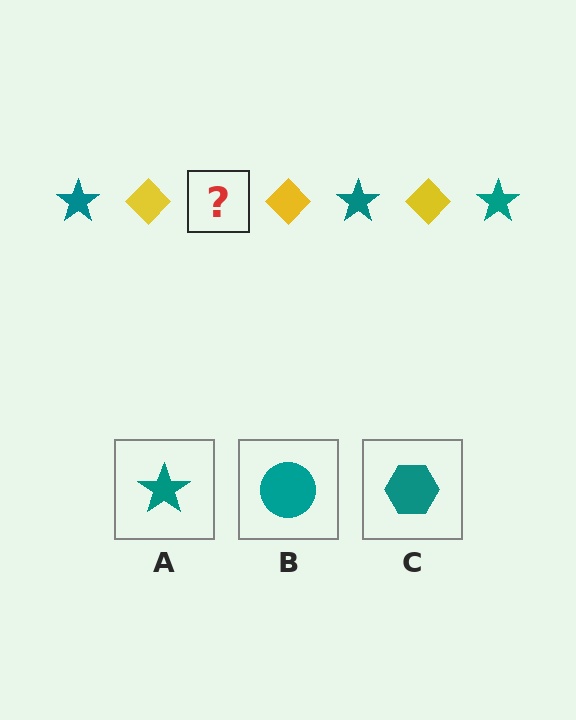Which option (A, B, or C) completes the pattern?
A.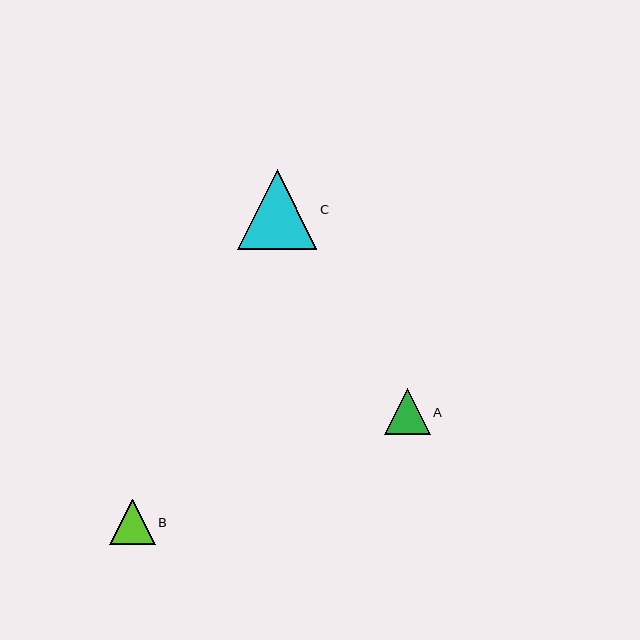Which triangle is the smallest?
Triangle B is the smallest with a size of approximately 45 pixels.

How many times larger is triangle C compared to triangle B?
Triangle C is approximately 1.8 times the size of triangle B.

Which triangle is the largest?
Triangle C is the largest with a size of approximately 80 pixels.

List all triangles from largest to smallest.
From largest to smallest: C, A, B.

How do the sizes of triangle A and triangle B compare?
Triangle A and triangle B are approximately the same size.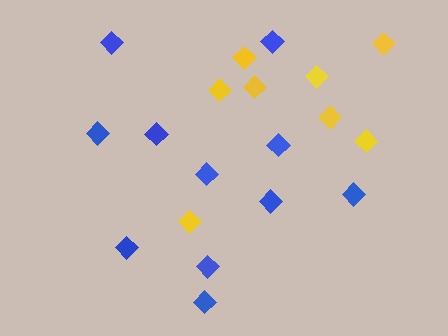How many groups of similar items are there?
There are 2 groups: one group of yellow diamonds (8) and one group of blue diamonds (11).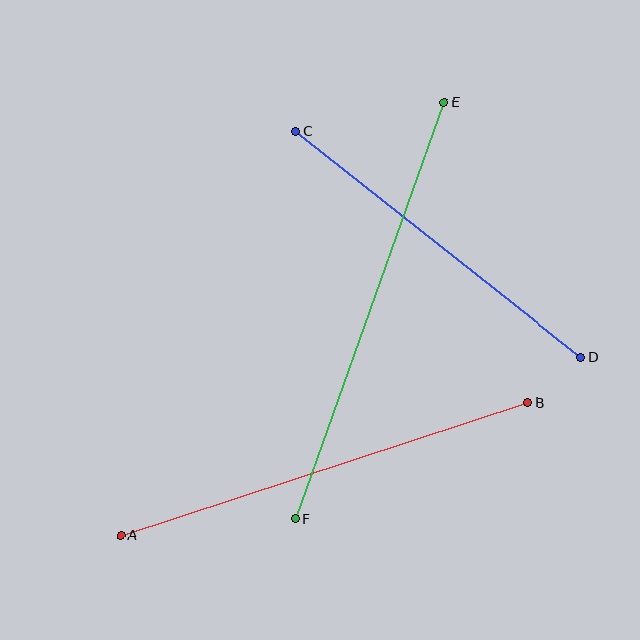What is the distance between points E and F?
The distance is approximately 442 pixels.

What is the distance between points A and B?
The distance is approximately 428 pixels.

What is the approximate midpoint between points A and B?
The midpoint is at approximately (324, 469) pixels.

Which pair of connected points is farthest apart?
Points E and F are farthest apart.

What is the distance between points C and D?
The distance is approximately 364 pixels.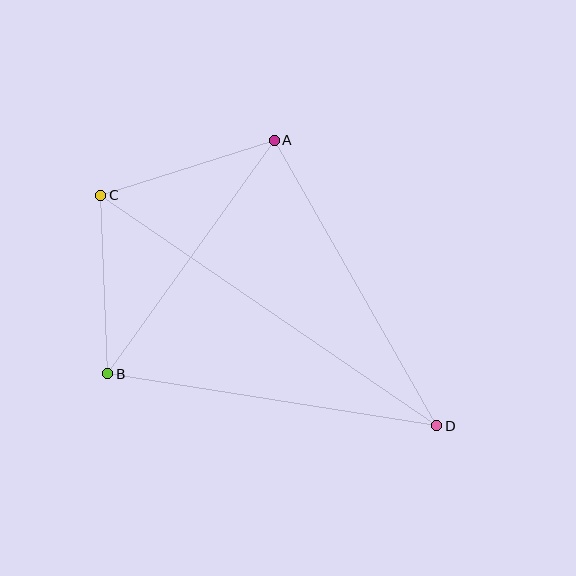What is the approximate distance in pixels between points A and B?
The distance between A and B is approximately 286 pixels.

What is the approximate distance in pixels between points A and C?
The distance between A and C is approximately 182 pixels.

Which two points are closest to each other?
Points B and C are closest to each other.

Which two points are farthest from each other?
Points C and D are farthest from each other.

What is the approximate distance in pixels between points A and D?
The distance between A and D is approximately 328 pixels.